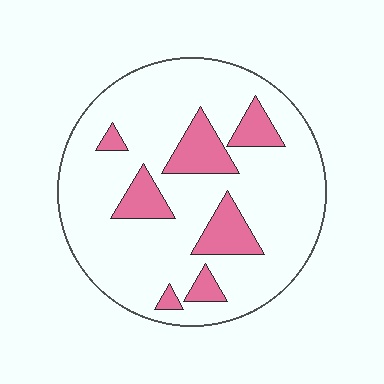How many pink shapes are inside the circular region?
7.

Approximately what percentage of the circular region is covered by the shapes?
Approximately 20%.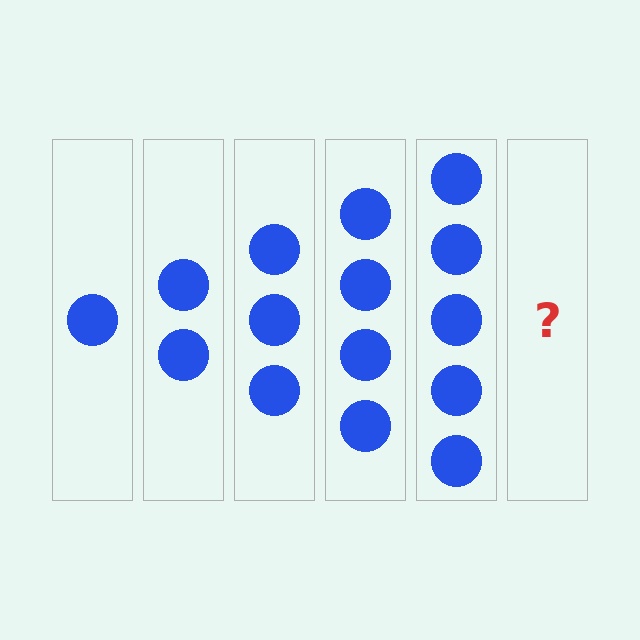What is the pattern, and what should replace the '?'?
The pattern is that each step adds one more circle. The '?' should be 6 circles.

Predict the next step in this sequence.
The next step is 6 circles.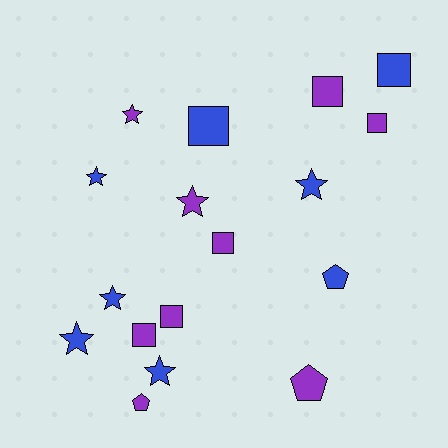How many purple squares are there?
There are 5 purple squares.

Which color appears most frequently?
Purple, with 9 objects.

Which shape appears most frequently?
Star, with 7 objects.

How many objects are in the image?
There are 17 objects.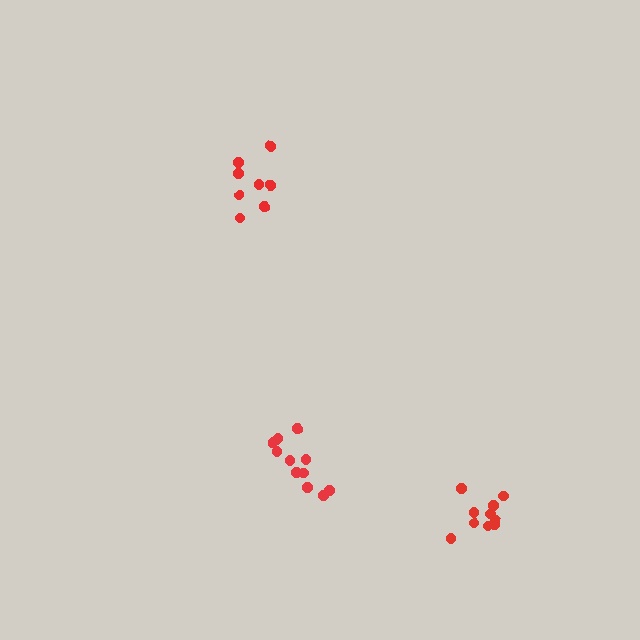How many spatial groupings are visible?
There are 3 spatial groupings.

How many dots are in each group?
Group 1: 8 dots, Group 2: 11 dots, Group 3: 10 dots (29 total).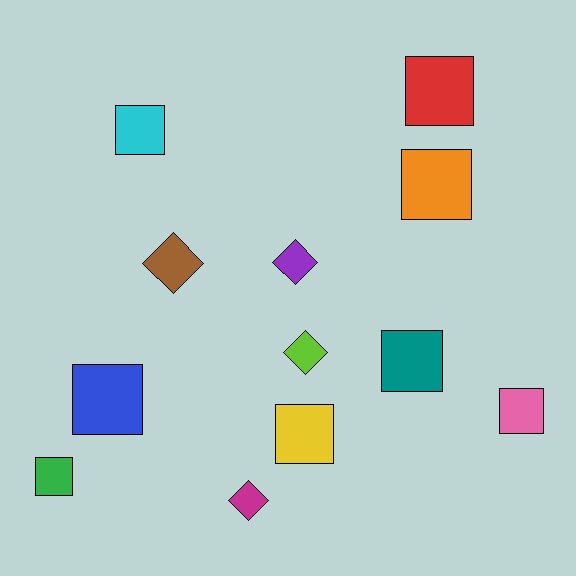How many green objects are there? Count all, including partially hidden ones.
There is 1 green object.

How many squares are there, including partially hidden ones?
There are 8 squares.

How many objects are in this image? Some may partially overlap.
There are 12 objects.